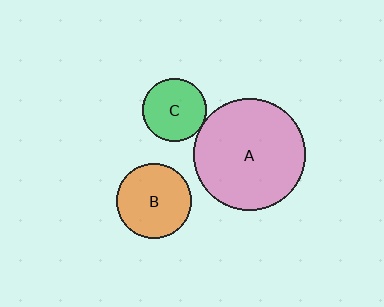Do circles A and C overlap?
Yes.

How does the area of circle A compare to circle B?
Approximately 2.2 times.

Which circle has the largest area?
Circle A (pink).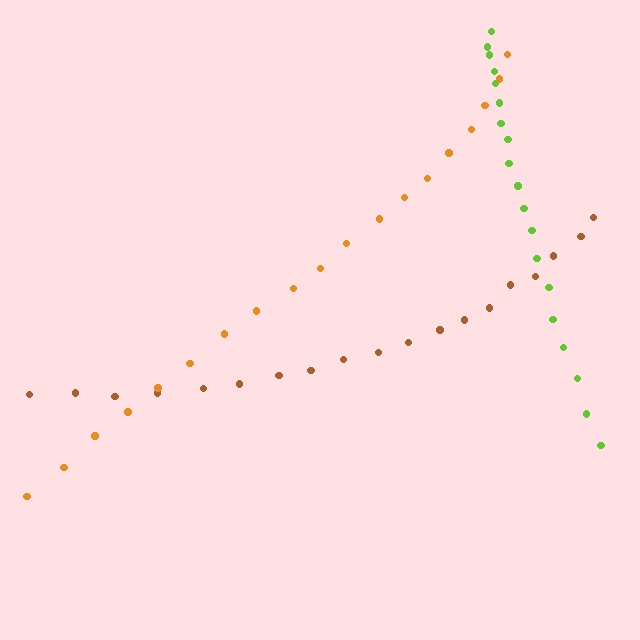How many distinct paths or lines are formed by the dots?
There are 3 distinct paths.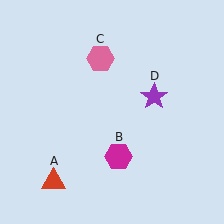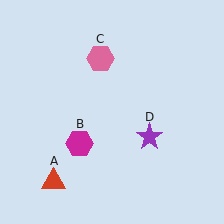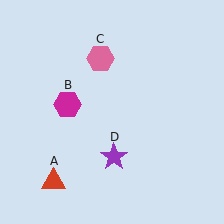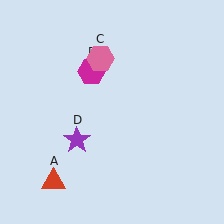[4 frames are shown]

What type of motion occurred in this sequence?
The magenta hexagon (object B), purple star (object D) rotated clockwise around the center of the scene.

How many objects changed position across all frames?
2 objects changed position: magenta hexagon (object B), purple star (object D).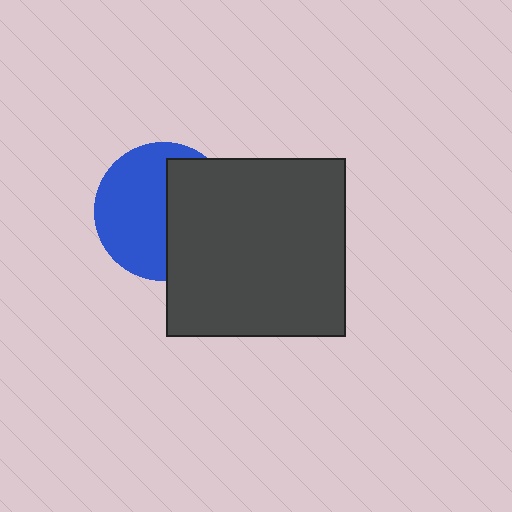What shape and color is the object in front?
The object in front is a dark gray square.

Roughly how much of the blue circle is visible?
About half of it is visible (roughly 55%).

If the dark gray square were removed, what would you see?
You would see the complete blue circle.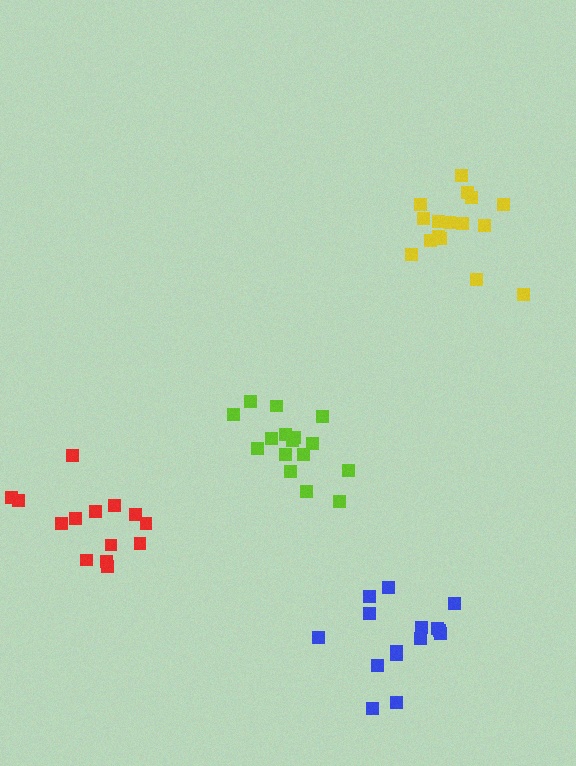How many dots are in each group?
Group 1: 16 dots, Group 2: 15 dots, Group 3: 16 dots, Group 4: 14 dots (61 total).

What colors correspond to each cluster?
The clusters are colored: yellow, blue, lime, red.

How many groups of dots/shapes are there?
There are 4 groups.